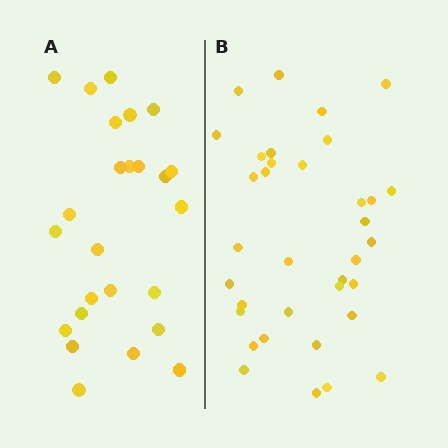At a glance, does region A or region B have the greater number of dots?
Region B (the right region) has more dots.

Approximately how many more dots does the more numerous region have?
Region B has roughly 10 or so more dots than region A.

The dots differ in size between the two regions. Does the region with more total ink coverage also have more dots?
No. Region A has more total ink coverage because its dots are larger, but region B actually contains more individual dots. Total area can be misleading — the number of items is what matters here.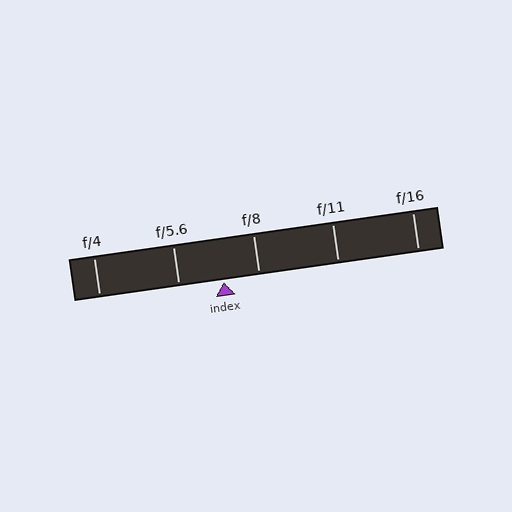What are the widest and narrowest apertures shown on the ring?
The widest aperture shown is f/4 and the narrowest is f/16.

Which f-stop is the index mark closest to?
The index mark is closest to f/8.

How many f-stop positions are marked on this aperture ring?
There are 5 f-stop positions marked.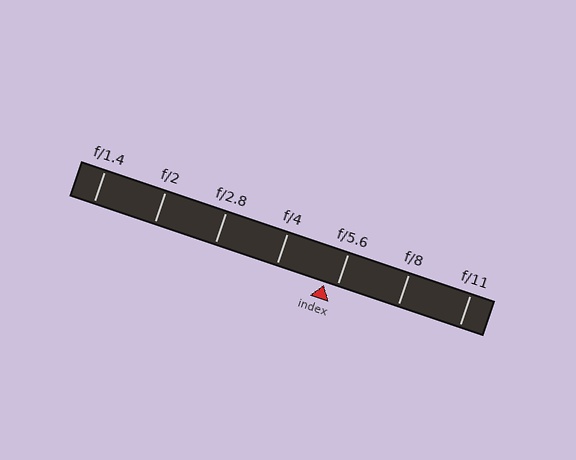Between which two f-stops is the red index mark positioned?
The index mark is between f/4 and f/5.6.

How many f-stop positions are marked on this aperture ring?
There are 7 f-stop positions marked.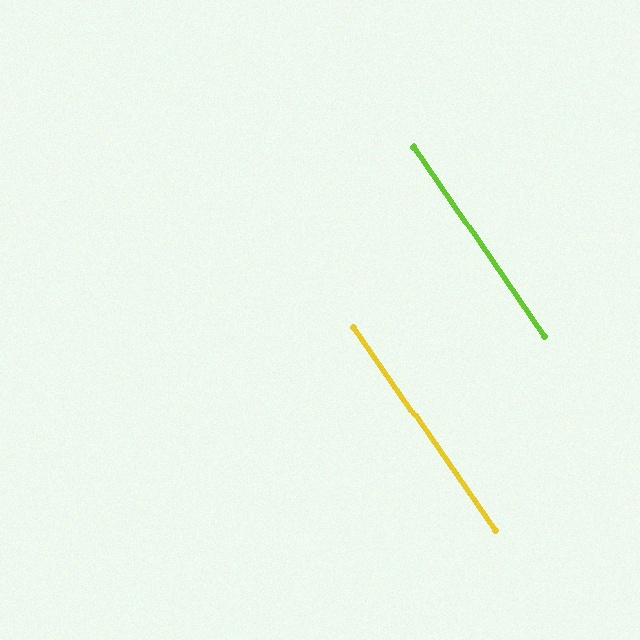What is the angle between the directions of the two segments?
Approximately 0 degrees.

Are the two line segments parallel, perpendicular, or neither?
Parallel — their directions differ by only 0.3°.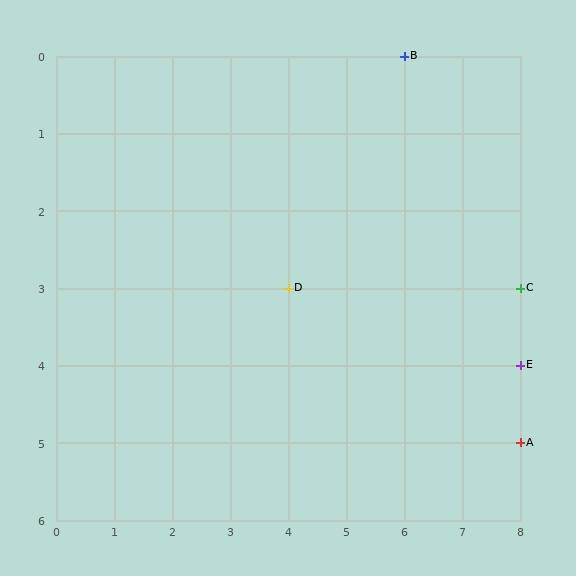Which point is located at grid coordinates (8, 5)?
Point A is at (8, 5).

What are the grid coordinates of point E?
Point E is at grid coordinates (8, 4).